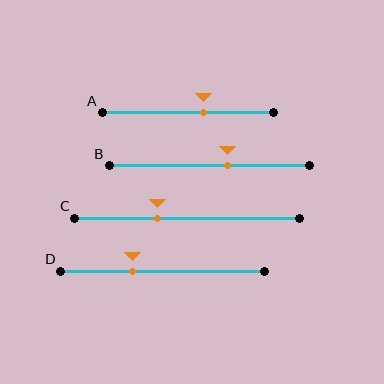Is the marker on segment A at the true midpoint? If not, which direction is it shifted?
No, the marker on segment A is shifted to the right by about 9% of the segment length.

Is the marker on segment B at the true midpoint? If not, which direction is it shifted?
No, the marker on segment B is shifted to the right by about 9% of the segment length.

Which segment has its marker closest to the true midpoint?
Segment B has its marker closest to the true midpoint.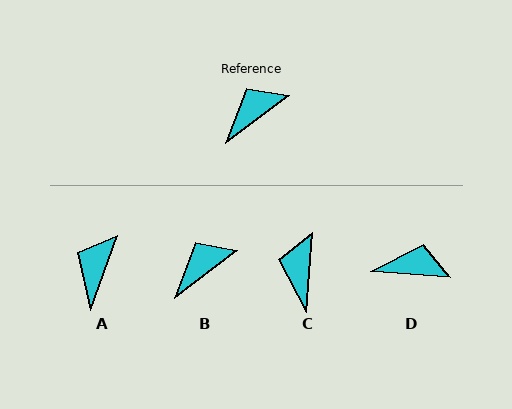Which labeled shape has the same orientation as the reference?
B.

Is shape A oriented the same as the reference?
No, it is off by about 33 degrees.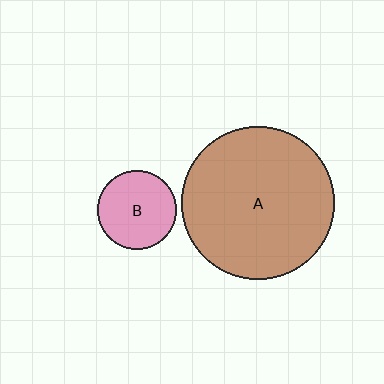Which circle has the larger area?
Circle A (brown).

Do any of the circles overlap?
No, none of the circles overlap.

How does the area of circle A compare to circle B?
Approximately 3.7 times.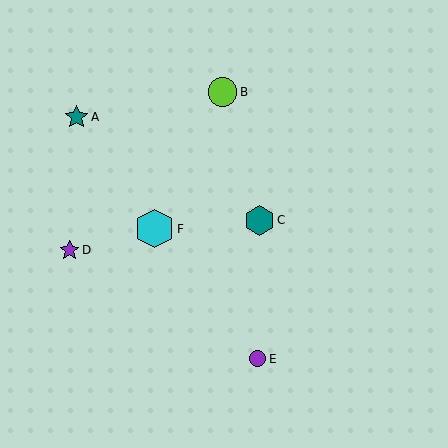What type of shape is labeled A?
Shape A is a teal star.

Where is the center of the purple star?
The center of the purple star is at (70, 250).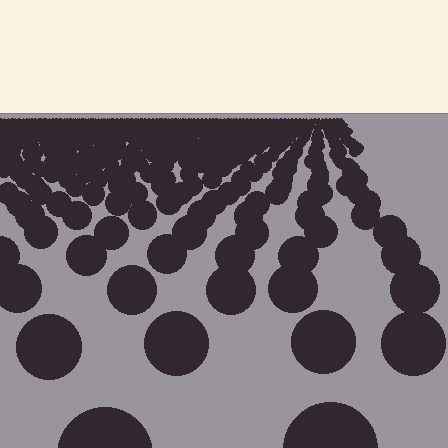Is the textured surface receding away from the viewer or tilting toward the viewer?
The surface is receding away from the viewer. Texture elements get smaller and denser toward the top.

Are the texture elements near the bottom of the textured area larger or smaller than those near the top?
Larger. Near the bottom, elements are closer to the viewer and appear at a bigger on-screen size.